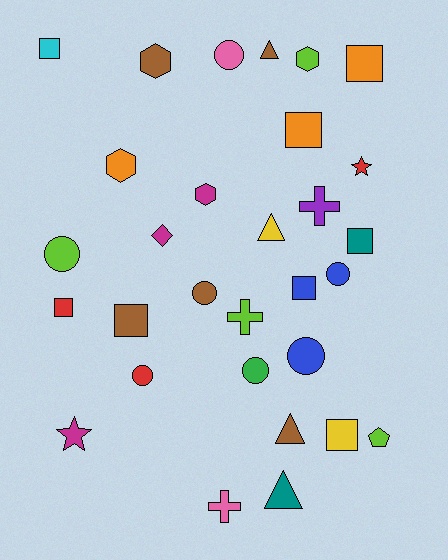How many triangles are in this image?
There are 4 triangles.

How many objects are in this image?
There are 30 objects.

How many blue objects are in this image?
There are 3 blue objects.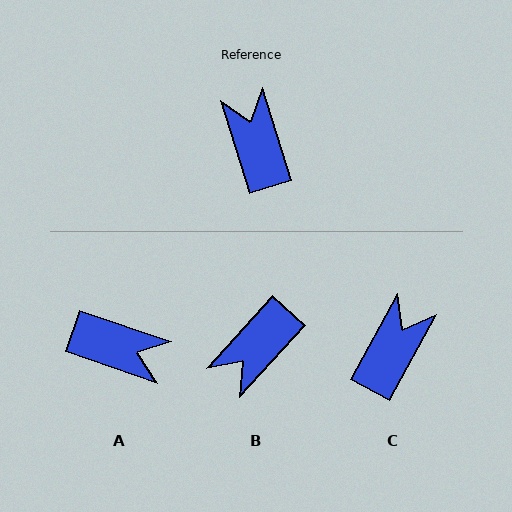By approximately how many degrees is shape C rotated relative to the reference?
Approximately 46 degrees clockwise.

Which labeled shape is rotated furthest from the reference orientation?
A, about 126 degrees away.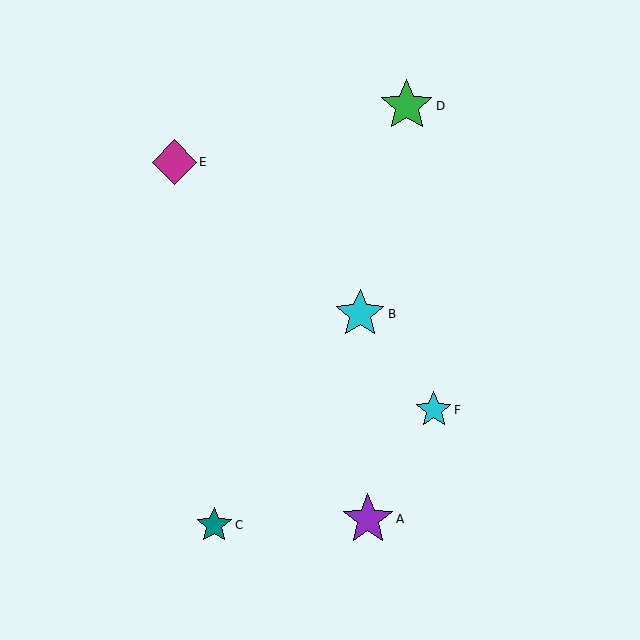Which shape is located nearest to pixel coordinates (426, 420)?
The cyan star (labeled F) at (434, 410) is nearest to that location.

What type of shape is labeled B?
Shape B is a cyan star.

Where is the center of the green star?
The center of the green star is at (407, 106).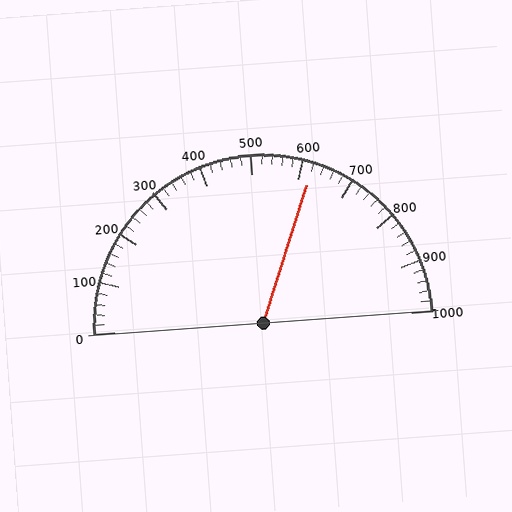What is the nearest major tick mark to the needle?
The nearest major tick mark is 600.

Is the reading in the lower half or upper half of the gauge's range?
The reading is in the upper half of the range (0 to 1000).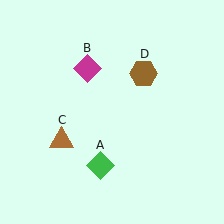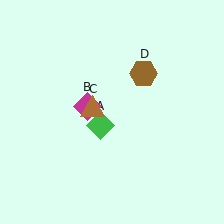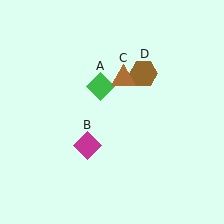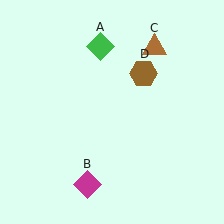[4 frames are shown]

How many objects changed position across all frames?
3 objects changed position: green diamond (object A), magenta diamond (object B), brown triangle (object C).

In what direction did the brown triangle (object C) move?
The brown triangle (object C) moved up and to the right.